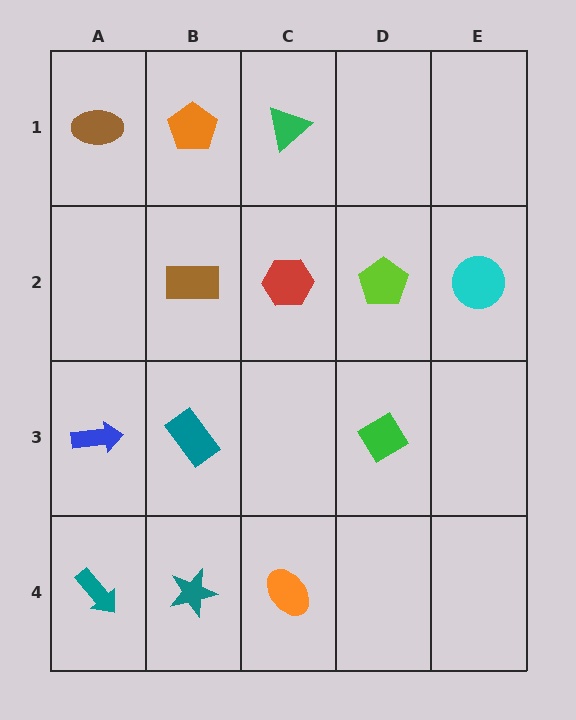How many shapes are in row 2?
4 shapes.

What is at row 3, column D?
A green diamond.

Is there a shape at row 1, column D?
No, that cell is empty.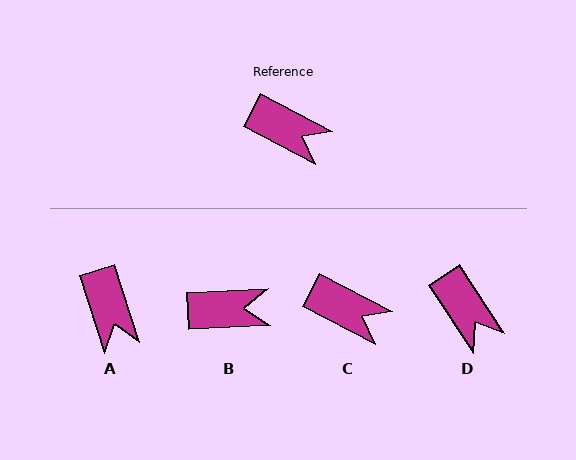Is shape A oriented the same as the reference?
No, it is off by about 45 degrees.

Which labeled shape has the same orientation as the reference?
C.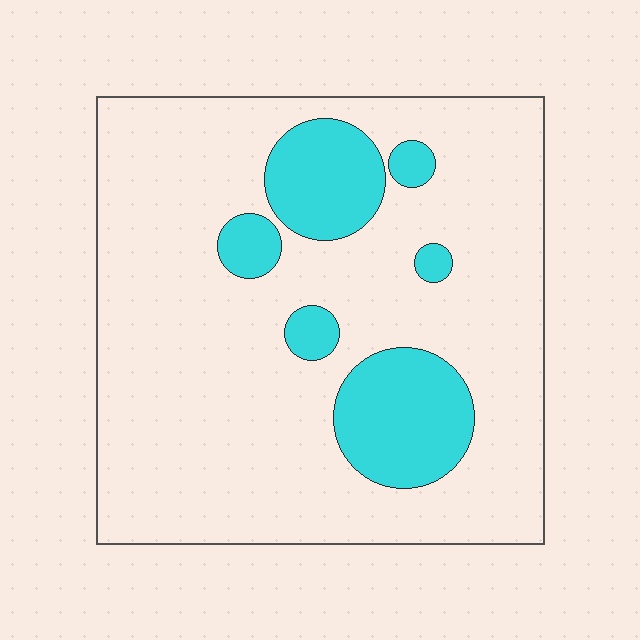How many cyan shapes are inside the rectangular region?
6.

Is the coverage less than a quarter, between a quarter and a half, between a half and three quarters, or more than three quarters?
Less than a quarter.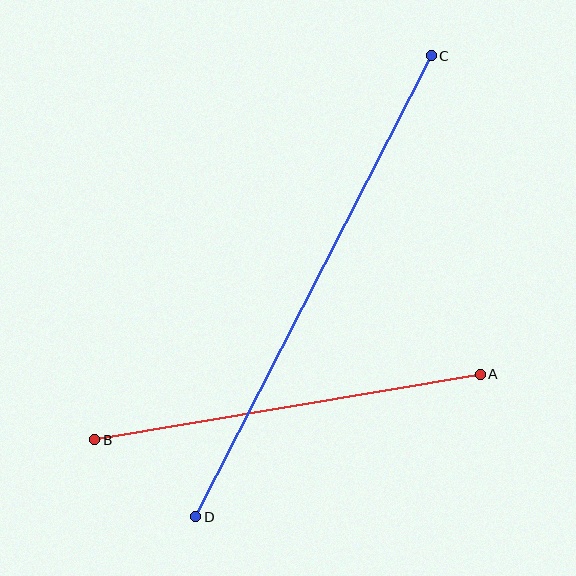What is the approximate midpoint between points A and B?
The midpoint is at approximately (288, 407) pixels.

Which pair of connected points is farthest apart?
Points C and D are farthest apart.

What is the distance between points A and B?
The distance is approximately 391 pixels.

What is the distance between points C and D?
The distance is approximately 518 pixels.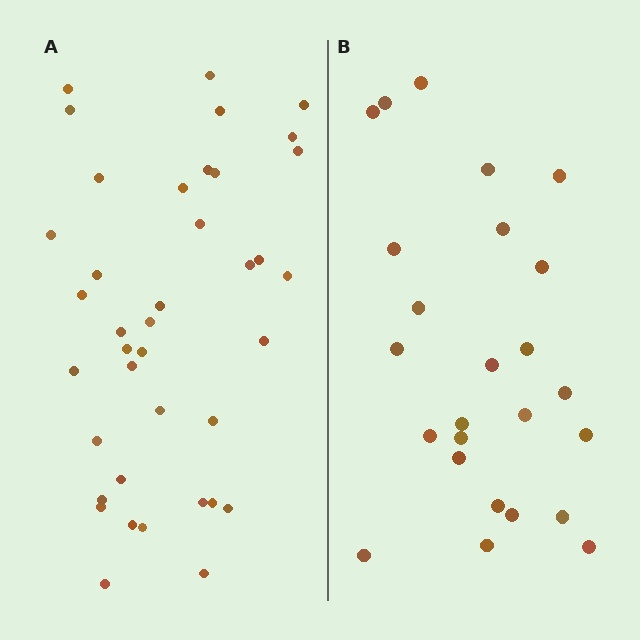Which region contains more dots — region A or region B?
Region A (the left region) has more dots.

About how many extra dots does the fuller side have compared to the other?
Region A has approximately 15 more dots than region B.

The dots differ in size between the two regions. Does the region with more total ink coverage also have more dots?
No. Region B has more total ink coverage because its dots are larger, but region A actually contains more individual dots. Total area can be misleading — the number of items is what matters here.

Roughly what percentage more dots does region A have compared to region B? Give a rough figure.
About 55% more.